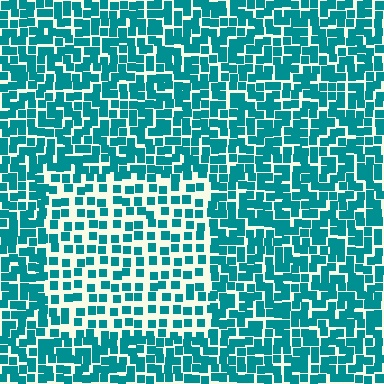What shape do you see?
I see a rectangle.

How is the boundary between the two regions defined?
The boundary is defined by a change in element density (approximately 1.8x ratio). All elements are the same color, size, and shape.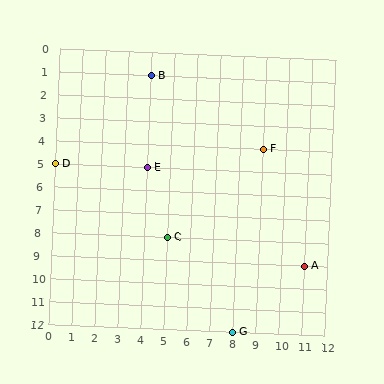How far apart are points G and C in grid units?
Points G and C are 3 columns and 4 rows apart (about 5.0 grid units diagonally).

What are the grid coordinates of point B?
Point B is at grid coordinates (4, 1).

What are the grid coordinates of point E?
Point E is at grid coordinates (4, 5).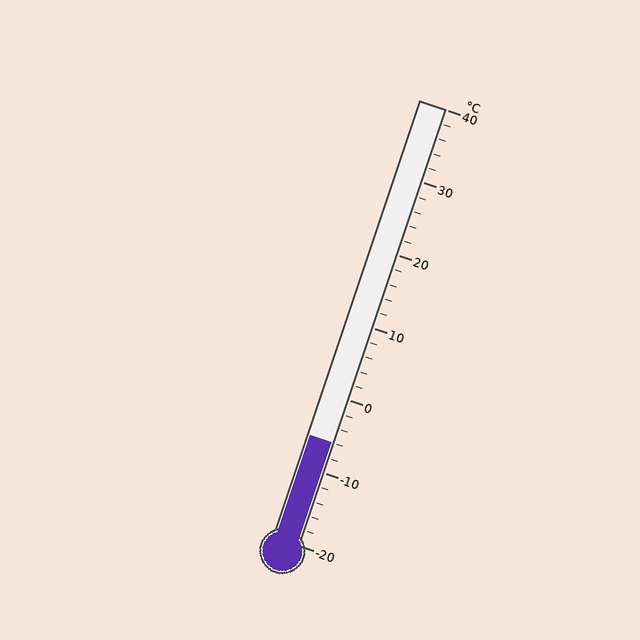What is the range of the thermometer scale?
The thermometer scale ranges from -20°C to 40°C.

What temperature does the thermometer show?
The thermometer shows approximately -6°C.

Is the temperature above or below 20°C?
The temperature is below 20°C.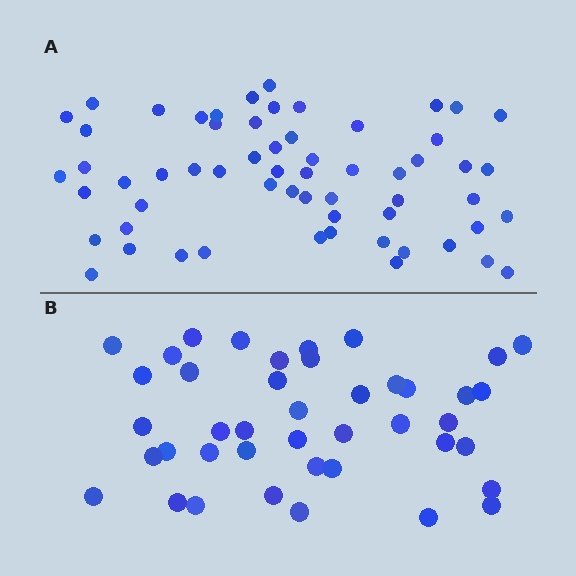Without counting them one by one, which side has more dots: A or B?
Region A (the top region) has more dots.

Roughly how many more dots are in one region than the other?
Region A has approximately 20 more dots than region B.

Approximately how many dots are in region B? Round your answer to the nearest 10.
About 40 dots. (The exact count is 42, which rounds to 40.)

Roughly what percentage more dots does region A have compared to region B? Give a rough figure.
About 45% more.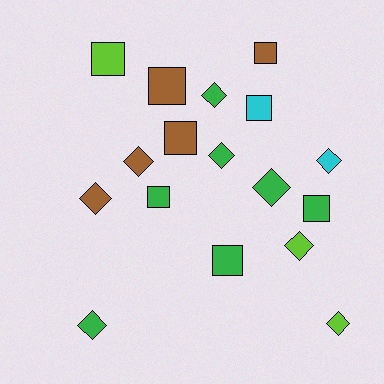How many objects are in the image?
There are 17 objects.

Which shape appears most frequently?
Diamond, with 9 objects.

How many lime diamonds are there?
There are 2 lime diamonds.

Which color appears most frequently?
Green, with 7 objects.